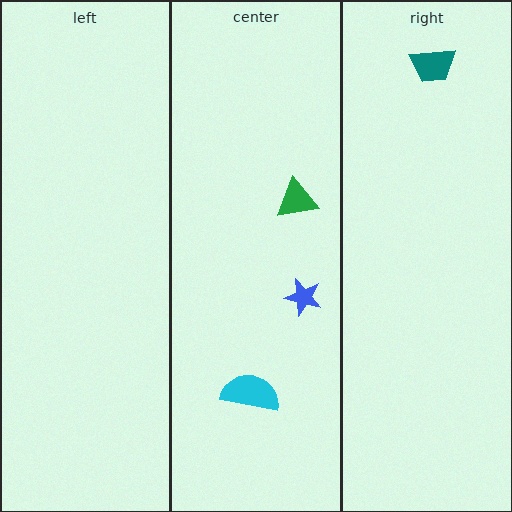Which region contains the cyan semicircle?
The center region.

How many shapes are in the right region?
1.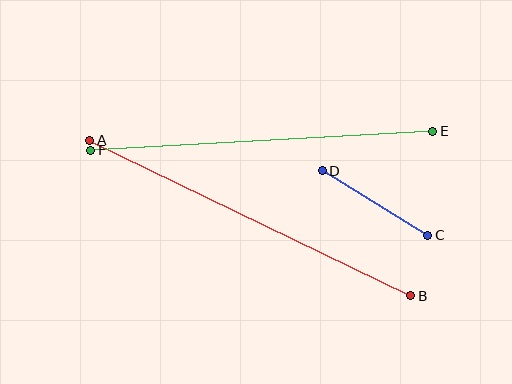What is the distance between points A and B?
The distance is approximately 357 pixels.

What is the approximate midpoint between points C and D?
The midpoint is at approximately (375, 203) pixels.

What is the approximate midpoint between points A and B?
The midpoint is at approximately (250, 218) pixels.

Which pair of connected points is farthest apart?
Points A and B are farthest apart.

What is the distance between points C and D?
The distance is approximately 123 pixels.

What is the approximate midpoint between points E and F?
The midpoint is at approximately (262, 141) pixels.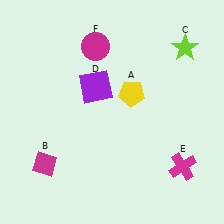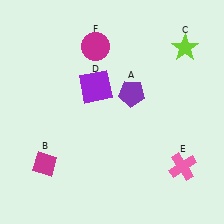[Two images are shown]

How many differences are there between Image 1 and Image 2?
There are 2 differences between the two images.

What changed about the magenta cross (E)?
In Image 1, E is magenta. In Image 2, it changed to pink.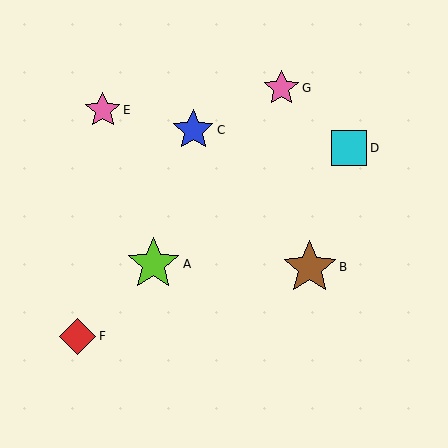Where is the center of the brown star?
The center of the brown star is at (310, 267).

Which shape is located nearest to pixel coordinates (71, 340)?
The red diamond (labeled F) at (78, 336) is nearest to that location.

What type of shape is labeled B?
Shape B is a brown star.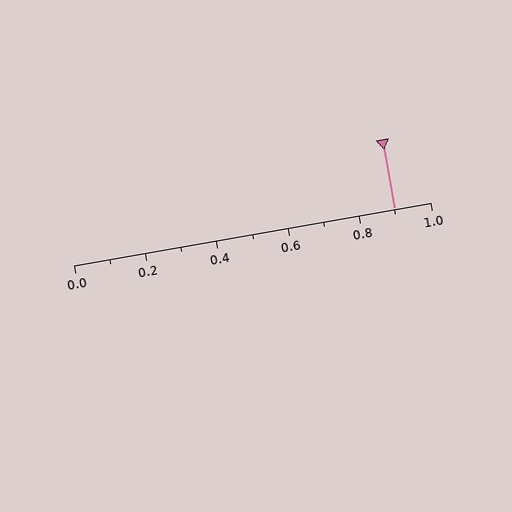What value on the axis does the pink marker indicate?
The marker indicates approximately 0.9.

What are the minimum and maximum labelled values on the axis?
The axis runs from 0.0 to 1.0.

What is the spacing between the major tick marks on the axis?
The major ticks are spaced 0.2 apart.